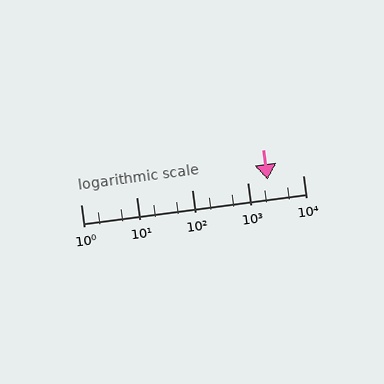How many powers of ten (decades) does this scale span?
The scale spans 4 decades, from 1 to 10000.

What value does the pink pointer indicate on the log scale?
The pointer indicates approximately 2300.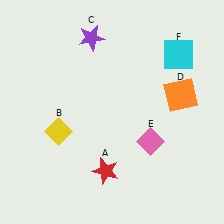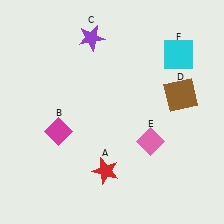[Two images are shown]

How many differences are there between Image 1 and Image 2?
There are 2 differences between the two images.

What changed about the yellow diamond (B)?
In Image 1, B is yellow. In Image 2, it changed to magenta.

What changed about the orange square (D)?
In Image 1, D is orange. In Image 2, it changed to brown.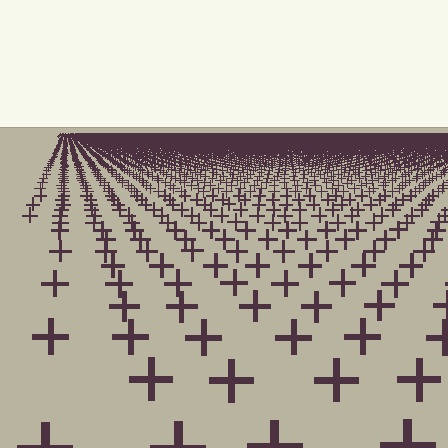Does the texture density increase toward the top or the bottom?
Density increases toward the top.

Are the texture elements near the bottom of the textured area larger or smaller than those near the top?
Larger. Near the bottom, elements are closer to the viewer and appear at a bigger on-screen size.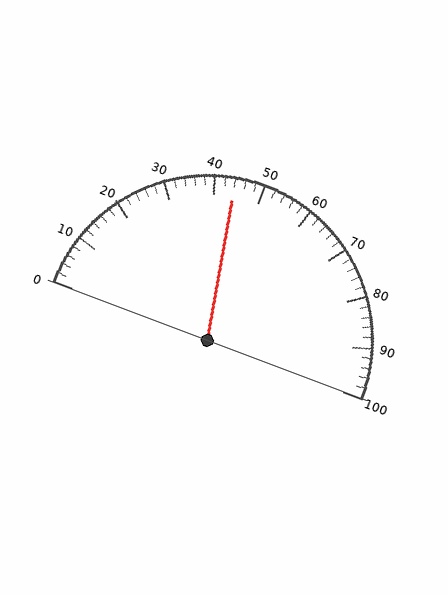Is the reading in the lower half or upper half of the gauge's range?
The reading is in the lower half of the range (0 to 100).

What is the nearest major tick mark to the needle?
The nearest major tick mark is 40.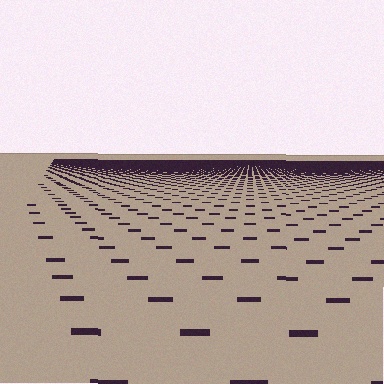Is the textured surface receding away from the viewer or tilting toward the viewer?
The surface is receding away from the viewer. Texture elements get smaller and denser toward the top.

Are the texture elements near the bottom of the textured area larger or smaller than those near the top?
Larger. Near the bottom, elements are closer to the viewer and appear at a bigger on-screen size.